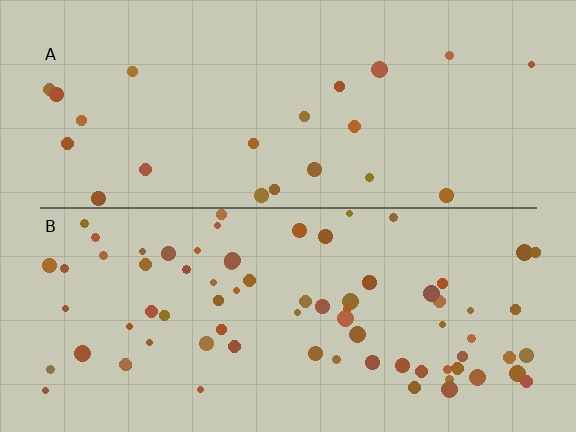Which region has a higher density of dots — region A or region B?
B (the bottom).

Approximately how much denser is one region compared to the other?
Approximately 3.3× — region B over region A.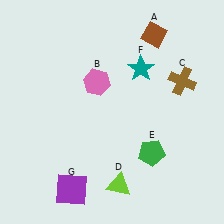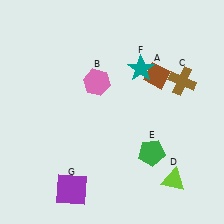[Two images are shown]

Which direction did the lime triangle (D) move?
The lime triangle (D) moved right.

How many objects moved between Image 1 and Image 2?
2 objects moved between the two images.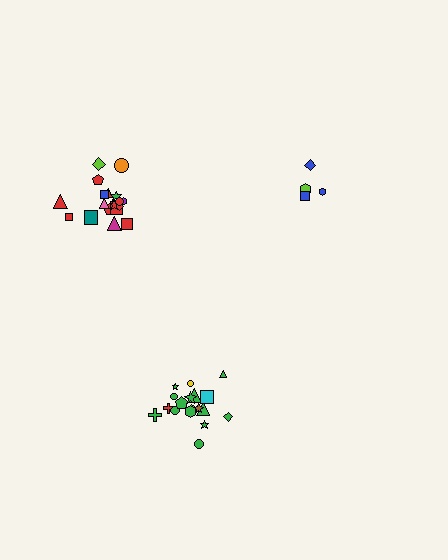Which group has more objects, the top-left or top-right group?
The top-left group.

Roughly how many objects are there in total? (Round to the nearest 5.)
Roughly 40 objects in total.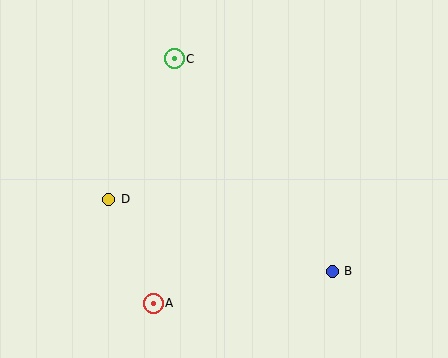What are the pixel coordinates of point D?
Point D is at (109, 199).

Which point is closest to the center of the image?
Point D at (109, 199) is closest to the center.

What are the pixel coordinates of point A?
Point A is at (153, 303).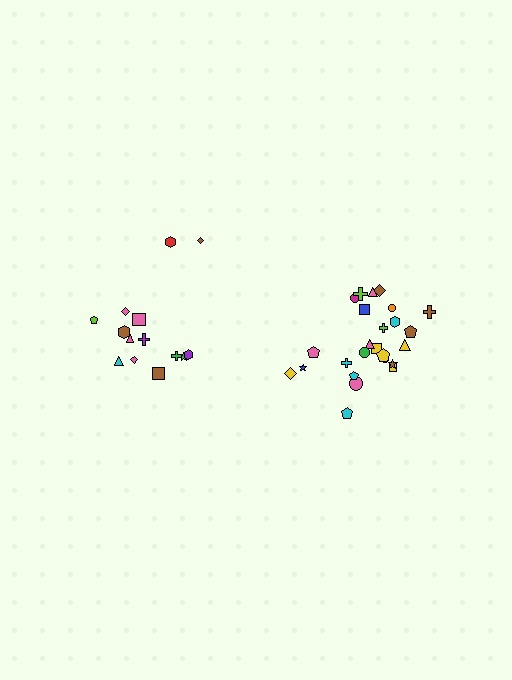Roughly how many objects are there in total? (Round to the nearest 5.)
Roughly 40 objects in total.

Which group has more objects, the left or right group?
The right group.